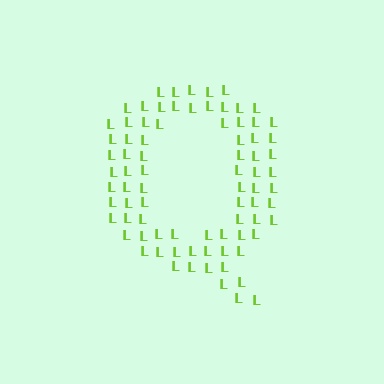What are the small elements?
The small elements are letter L's.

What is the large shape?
The large shape is the letter Q.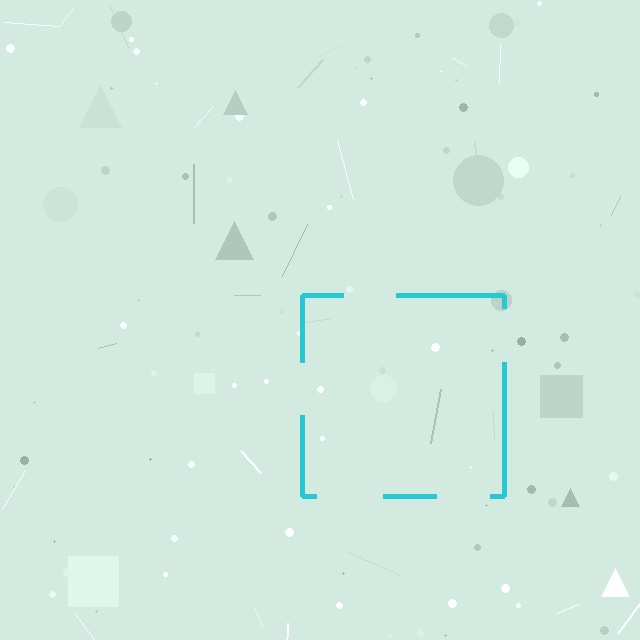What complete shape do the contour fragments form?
The contour fragments form a square.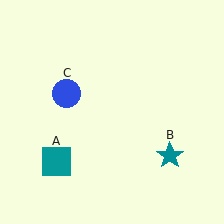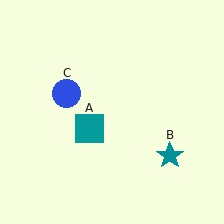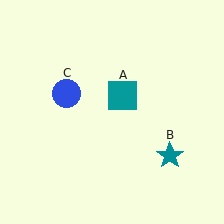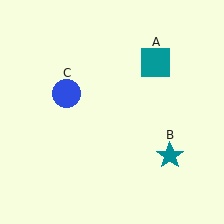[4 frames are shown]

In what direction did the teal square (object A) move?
The teal square (object A) moved up and to the right.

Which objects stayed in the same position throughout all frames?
Teal star (object B) and blue circle (object C) remained stationary.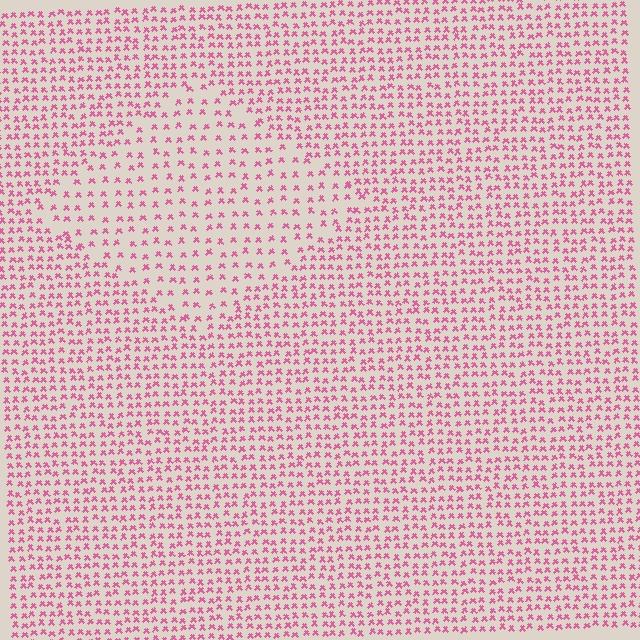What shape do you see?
I see a diamond.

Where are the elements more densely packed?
The elements are more densely packed outside the diamond boundary.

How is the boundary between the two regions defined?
The boundary is defined by a change in element density (approximately 1.9x ratio). All elements are the same color, size, and shape.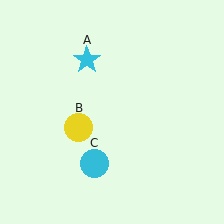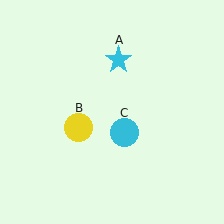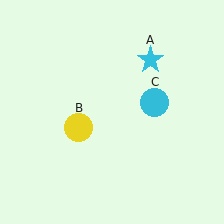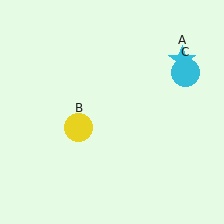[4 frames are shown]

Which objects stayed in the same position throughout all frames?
Yellow circle (object B) remained stationary.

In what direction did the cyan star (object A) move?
The cyan star (object A) moved right.